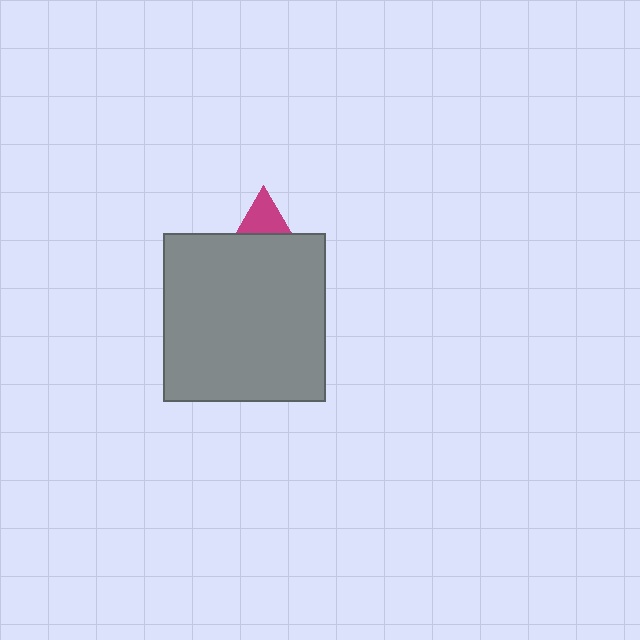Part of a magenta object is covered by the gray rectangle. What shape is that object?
It is a triangle.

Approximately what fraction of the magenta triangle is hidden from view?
Roughly 63% of the magenta triangle is hidden behind the gray rectangle.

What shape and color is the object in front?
The object in front is a gray rectangle.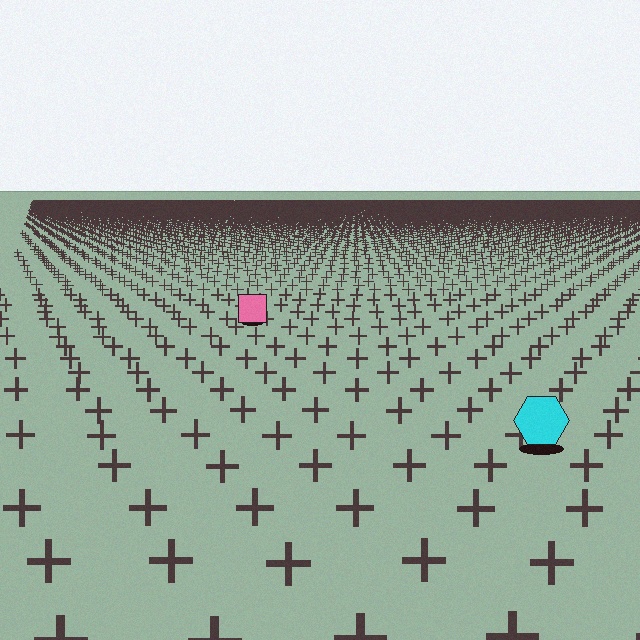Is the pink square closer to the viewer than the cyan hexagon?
No. The cyan hexagon is closer — you can tell from the texture gradient: the ground texture is coarser near it.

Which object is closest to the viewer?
The cyan hexagon is closest. The texture marks near it are larger and more spread out.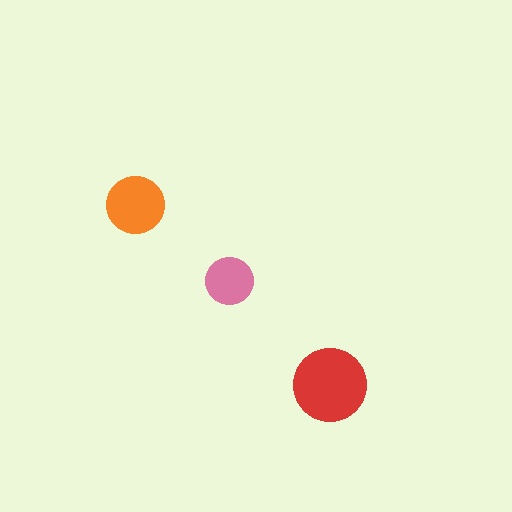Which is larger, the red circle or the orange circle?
The red one.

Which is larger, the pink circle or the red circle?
The red one.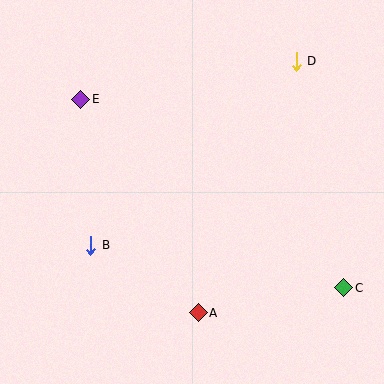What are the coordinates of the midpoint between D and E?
The midpoint between D and E is at (189, 80).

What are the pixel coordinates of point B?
Point B is at (91, 245).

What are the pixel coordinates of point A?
Point A is at (198, 313).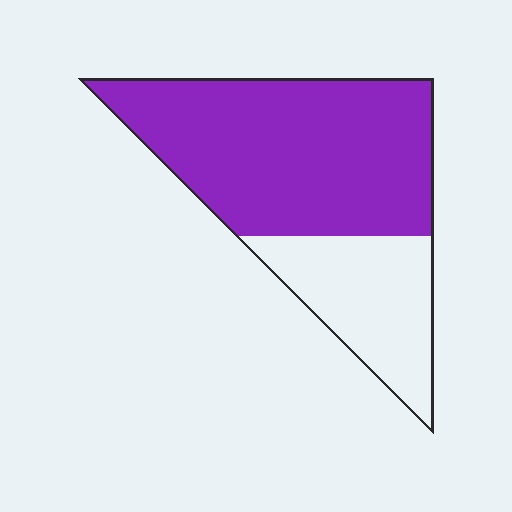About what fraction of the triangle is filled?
About two thirds (2/3).